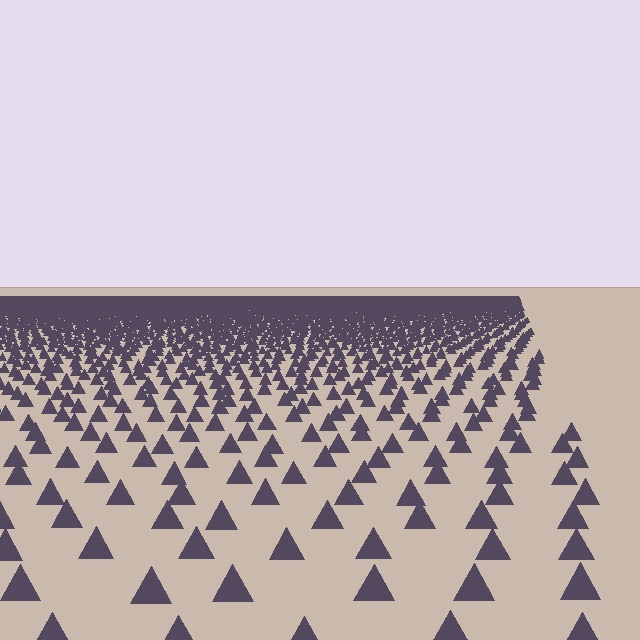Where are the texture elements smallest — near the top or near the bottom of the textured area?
Near the top.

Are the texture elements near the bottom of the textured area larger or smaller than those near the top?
Larger. Near the bottom, elements are closer to the viewer and appear at a bigger on-screen size.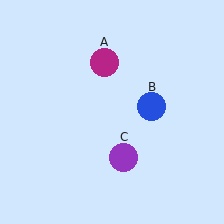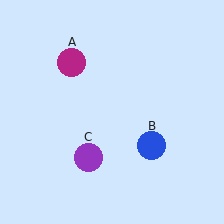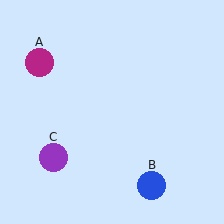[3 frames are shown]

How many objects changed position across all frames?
3 objects changed position: magenta circle (object A), blue circle (object B), purple circle (object C).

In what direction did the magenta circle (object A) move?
The magenta circle (object A) moved left.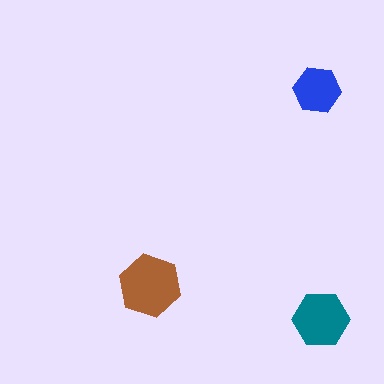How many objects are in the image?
There are 3 objects in the image.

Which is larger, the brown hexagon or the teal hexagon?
The brown one.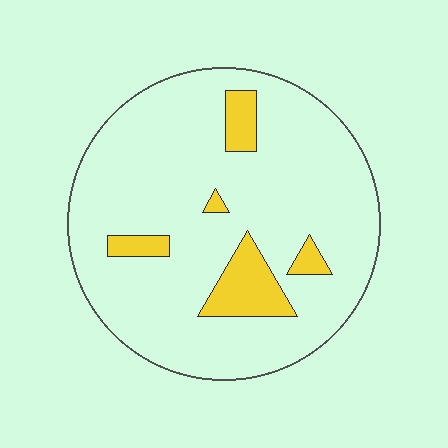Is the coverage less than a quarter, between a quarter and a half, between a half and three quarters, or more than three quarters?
Less than a quarter.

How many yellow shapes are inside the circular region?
5.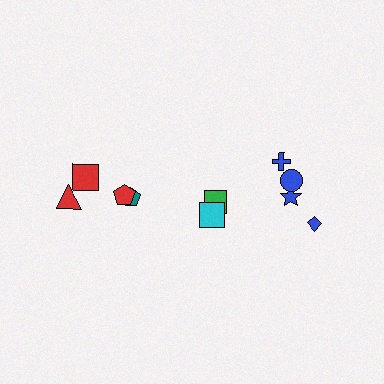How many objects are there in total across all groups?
There are 10 objects.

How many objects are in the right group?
There are 6 objects.